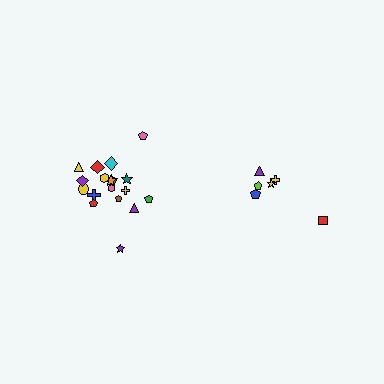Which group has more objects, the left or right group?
The left group.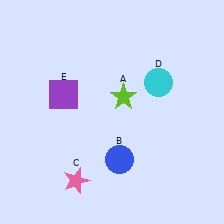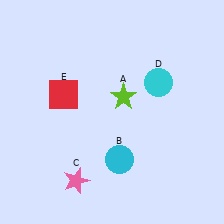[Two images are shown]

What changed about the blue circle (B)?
In Image 1, B is blue. In Image 2, it changed to cyan.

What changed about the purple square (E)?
In Image 1, E is purple. In Image 2, it changed to red.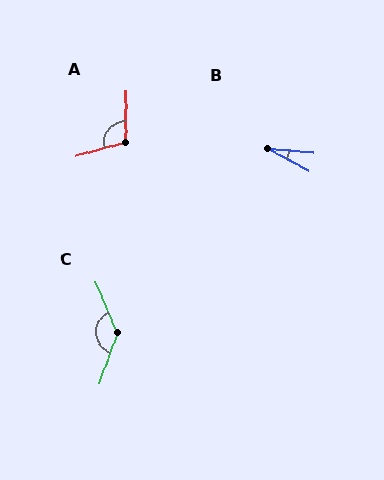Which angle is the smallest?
B, at approximately 23 degrees.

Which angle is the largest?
C, at approximately 137 degrees.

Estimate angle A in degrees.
Approximately 106 degrees.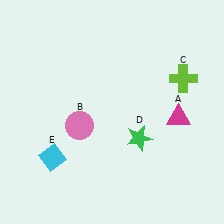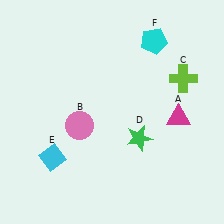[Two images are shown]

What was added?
A cyan pentagon (F) was added in Image 2.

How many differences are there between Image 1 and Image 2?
There is 1 difference between the two images.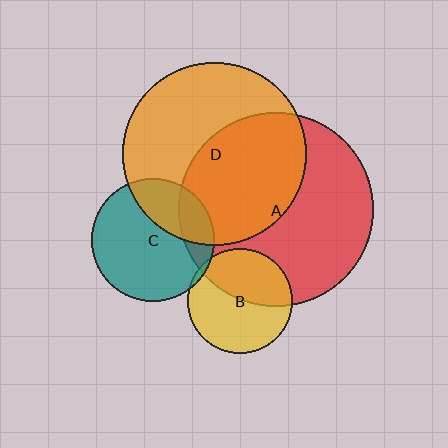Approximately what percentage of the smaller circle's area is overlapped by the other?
Approximately 45%.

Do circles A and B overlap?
Yes.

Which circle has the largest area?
Circle A (red).